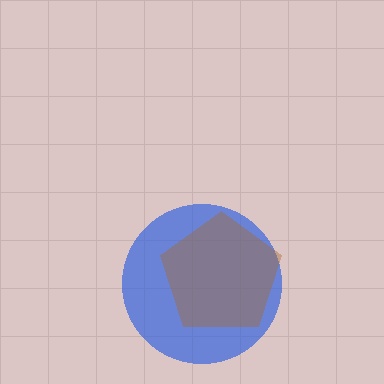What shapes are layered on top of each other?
The layered shapes are: a blue circle, a brown pentagon.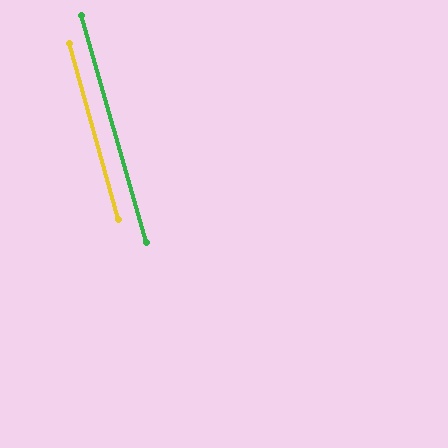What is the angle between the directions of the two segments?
Approximately 0 degrees.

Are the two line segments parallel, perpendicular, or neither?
Parallel — their directions differ by only 0.5°.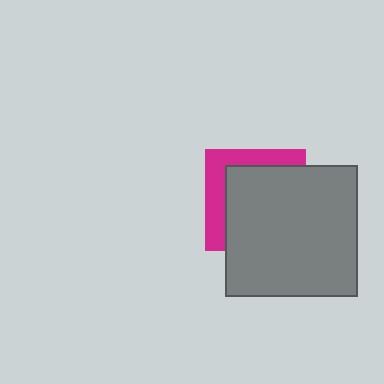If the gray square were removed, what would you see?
You would see the complete magenta square.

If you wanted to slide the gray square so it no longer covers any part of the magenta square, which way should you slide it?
Slide it toward the lower-right — that is the most direct way to separate the two shapes.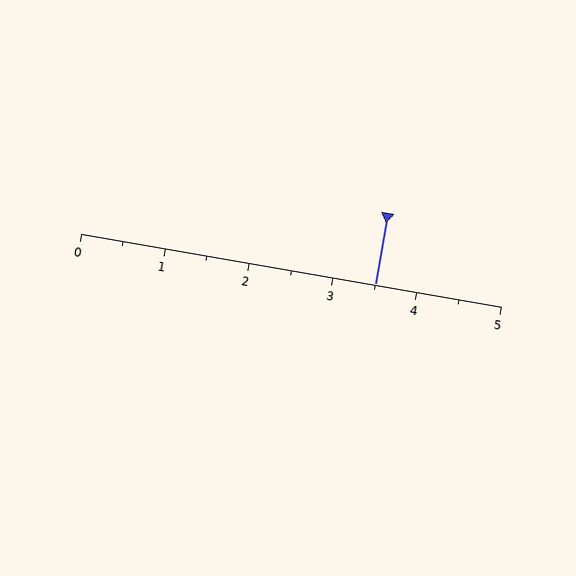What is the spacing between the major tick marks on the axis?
The major ticks are spaced 1 apart.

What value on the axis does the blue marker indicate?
The marker indicates approximately 3.5.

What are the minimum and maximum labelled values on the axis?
The axis runs from 0 to 5.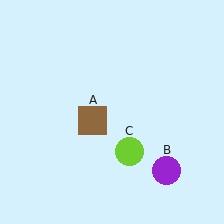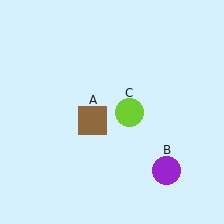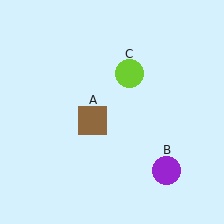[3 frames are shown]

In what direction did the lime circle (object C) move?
The lime circle (object C) moved up.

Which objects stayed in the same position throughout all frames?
Brown square (object A) and purple circle (object B) remained stationary.